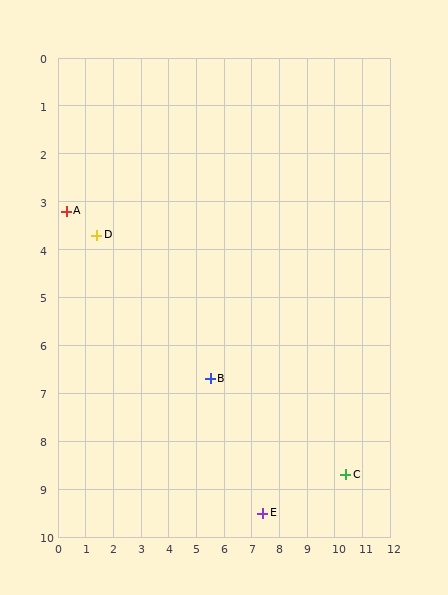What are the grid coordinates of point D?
Point D is at approximately (1.4, 3.7).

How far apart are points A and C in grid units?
Points A and C are about 11.5 grid units apart.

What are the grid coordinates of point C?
Point C is at approximately (10.4, 8.7).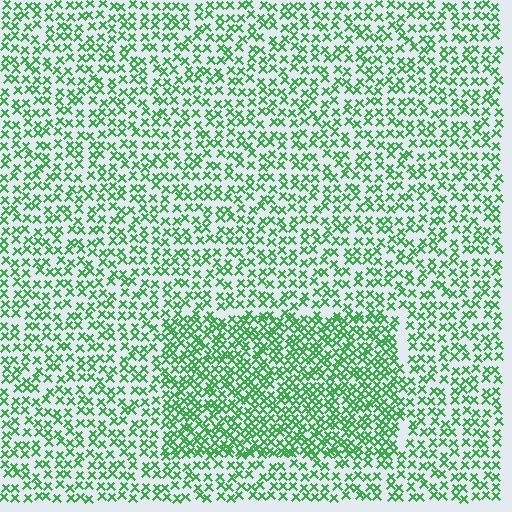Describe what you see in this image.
The image contains small green elements arranged at two different densities. A rectangle-shaped region is visible where the elements are more densely packed than the surrounding area.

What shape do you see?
I see a rectangle.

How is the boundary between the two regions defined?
The boundary is defined by a change in element density (approximately 1.7x ratio). All elements are the same color, size, and shape.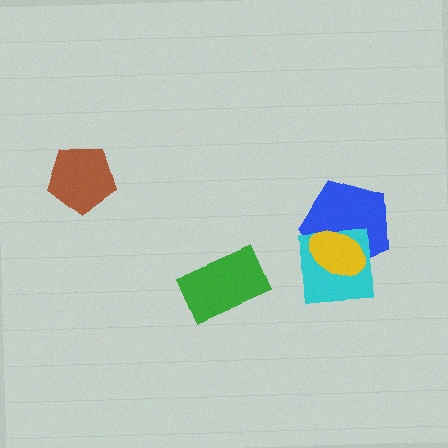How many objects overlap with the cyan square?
2 objects overlap with the cyan square.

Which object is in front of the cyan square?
The yellow ellipse is in front of the cyan square.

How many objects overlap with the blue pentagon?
2 objects overlap with the blue pentagon.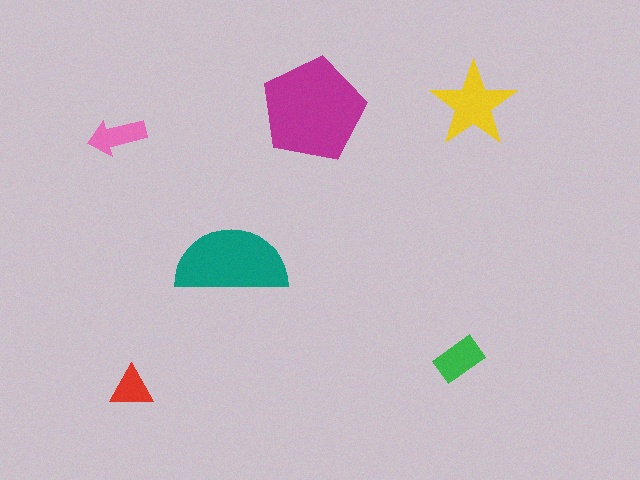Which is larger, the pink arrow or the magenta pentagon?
The magenta pentagon.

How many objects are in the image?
There are 6 objects in the image.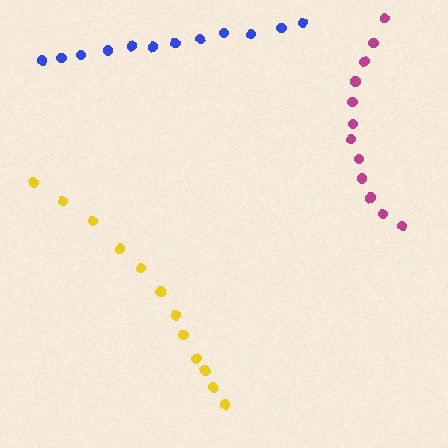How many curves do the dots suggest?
There are 3 distinct paths.